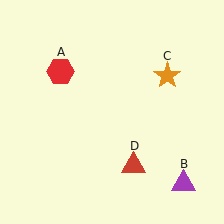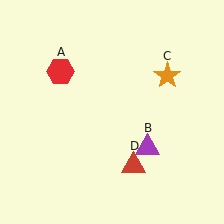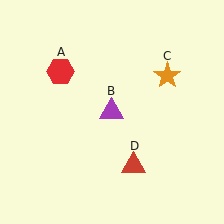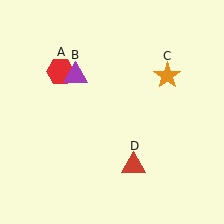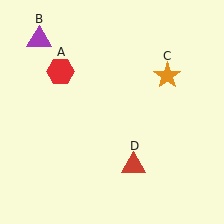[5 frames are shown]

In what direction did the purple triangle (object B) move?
The purple triangle (object B) moved up and to the left.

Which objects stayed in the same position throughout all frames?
Red hexagon (object A) and orange star (object C) and red triangle (object D) remained stationary.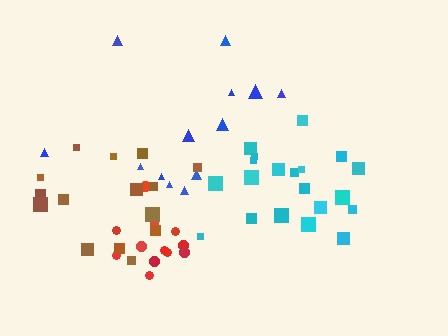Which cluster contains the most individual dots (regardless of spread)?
Cyan (20).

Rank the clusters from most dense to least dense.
red, cyan, brown, blue.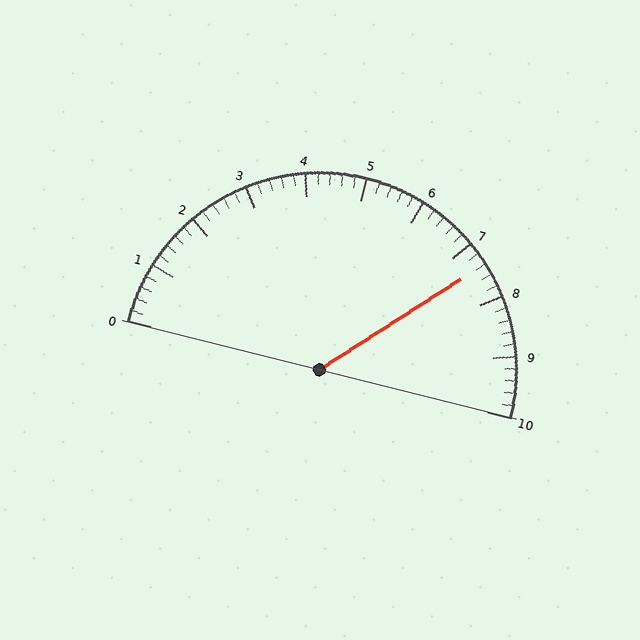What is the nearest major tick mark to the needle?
The nearest major tick mark is 7.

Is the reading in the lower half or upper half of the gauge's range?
The reading is in the upper half of the range (0 to 10).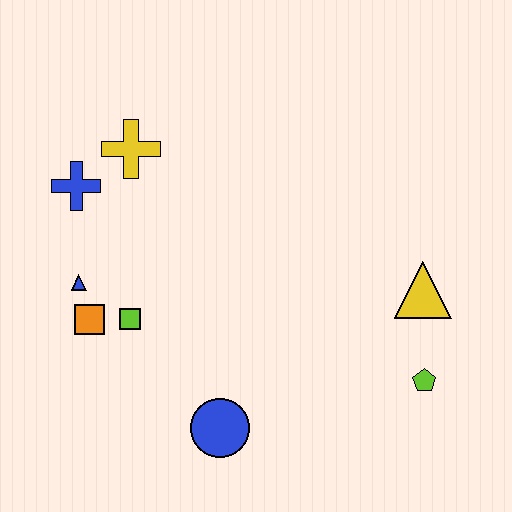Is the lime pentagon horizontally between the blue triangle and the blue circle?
No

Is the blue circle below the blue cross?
Yes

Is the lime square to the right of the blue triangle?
Yes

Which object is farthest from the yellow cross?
The lime pentagon is farthest from the yellow cross.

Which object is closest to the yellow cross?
The blue cross is closest to the yellow cross.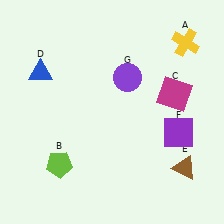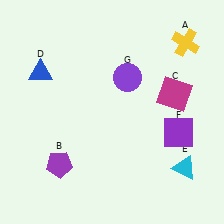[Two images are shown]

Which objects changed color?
B changed from lime to purple. E changed from brown to cyan.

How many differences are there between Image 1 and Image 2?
There are 2 differences between the two images.